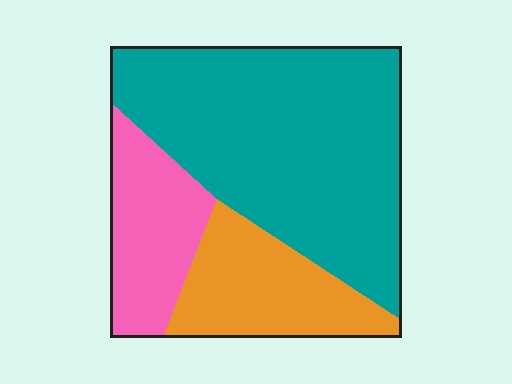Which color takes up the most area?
Teal, at roughly 60%.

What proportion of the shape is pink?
Pink takes up between a sixth and a third of the shape.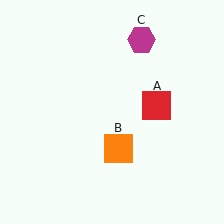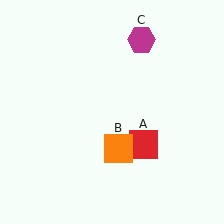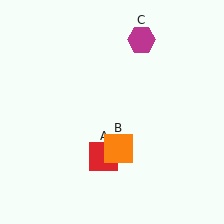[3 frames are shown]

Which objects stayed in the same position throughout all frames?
Orange square (object B) and magenta hexagon (object C) remained stationary.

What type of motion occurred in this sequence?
The red square (object A) rotated clockwise around the center of the scene.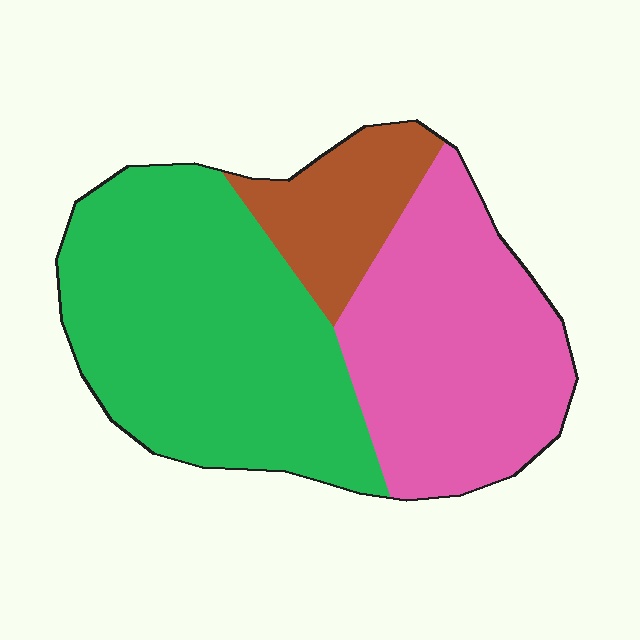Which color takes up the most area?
Green, at roughly 50%.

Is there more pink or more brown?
Pink.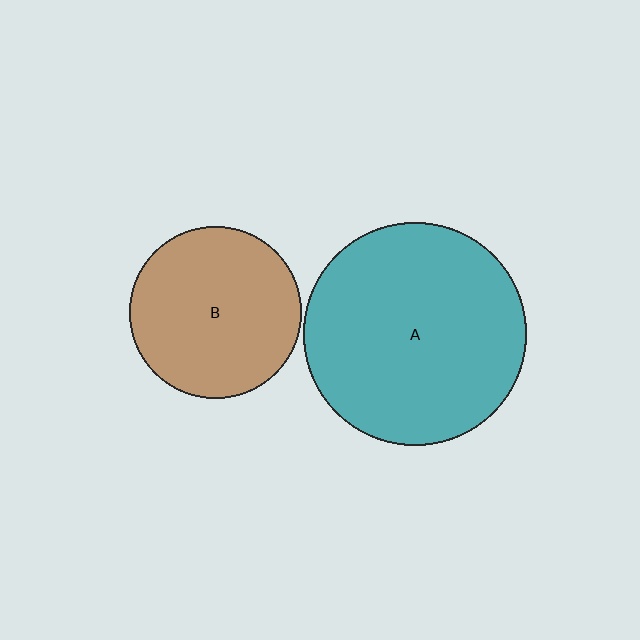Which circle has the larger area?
Circle A (teal).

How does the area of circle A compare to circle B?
Approximately 1.7 times.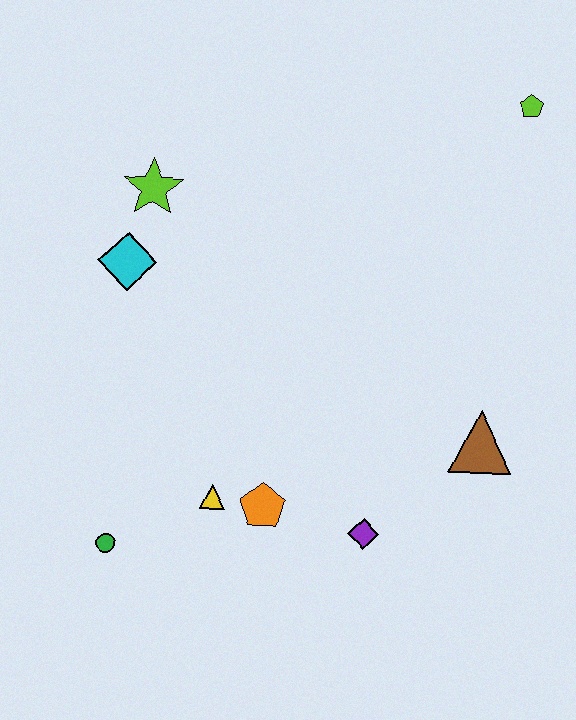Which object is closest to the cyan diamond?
The lime star is closest to the cyan diamond.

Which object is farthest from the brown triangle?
The lime star is farthest from the brown triangle.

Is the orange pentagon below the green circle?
No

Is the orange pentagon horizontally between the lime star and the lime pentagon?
Yes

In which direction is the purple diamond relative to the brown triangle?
The purple diamond is to the left of the brown triangle.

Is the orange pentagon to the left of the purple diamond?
Yes